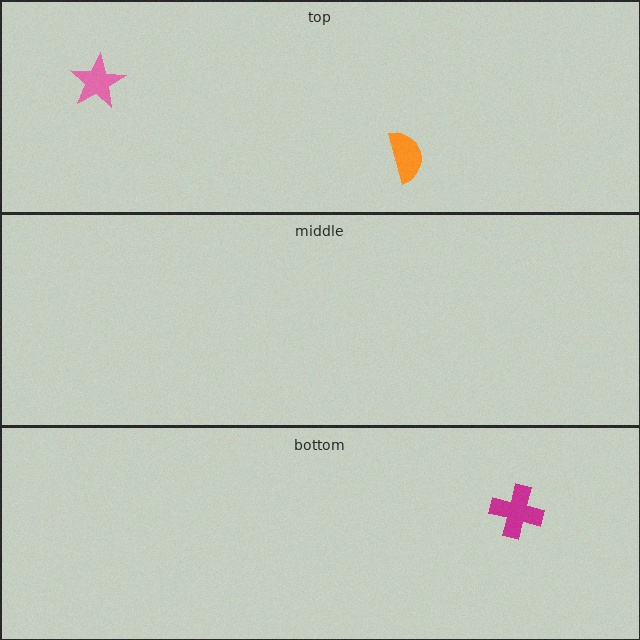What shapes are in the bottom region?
The magenta cross.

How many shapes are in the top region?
2.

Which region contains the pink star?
The top region.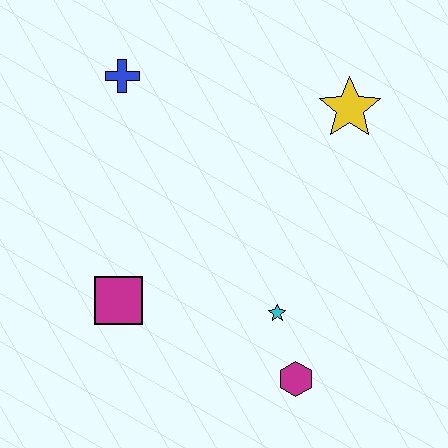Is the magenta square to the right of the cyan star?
No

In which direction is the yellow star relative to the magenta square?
The yellow star is to the right of the magenta square.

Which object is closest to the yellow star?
The cyan star is closest to the yellow star.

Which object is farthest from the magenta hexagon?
The blue cross is farthest from the magenta hexagon.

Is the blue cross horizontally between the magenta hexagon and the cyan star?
No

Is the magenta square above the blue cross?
No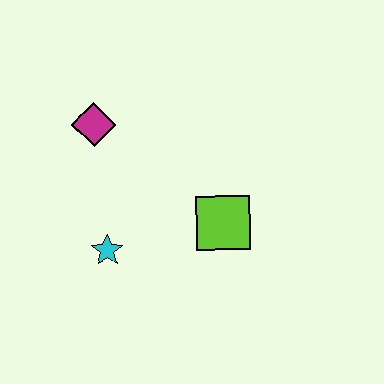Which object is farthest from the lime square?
The magenta diamond is farthest from the lime square.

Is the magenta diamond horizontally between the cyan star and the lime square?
No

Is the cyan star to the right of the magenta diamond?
Yes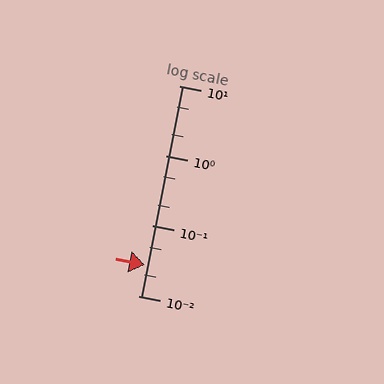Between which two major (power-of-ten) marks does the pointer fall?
The pointer is between 0.01 and 0.1.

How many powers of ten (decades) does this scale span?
The scale spans 3 decades, from 0.01 to 10.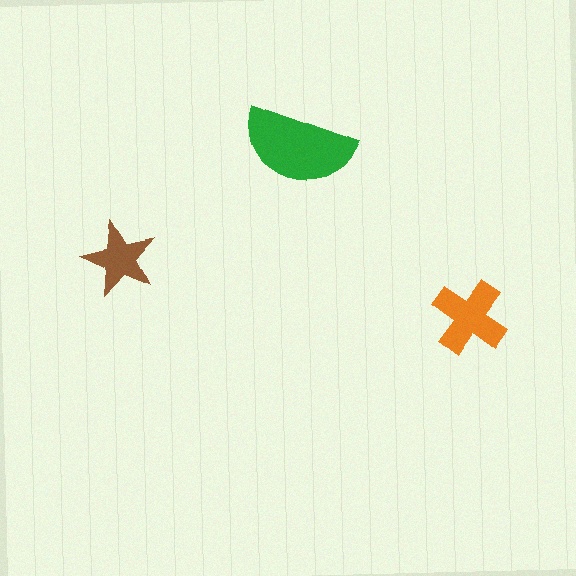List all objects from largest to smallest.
The green semicircle, the orange cross, the brown star.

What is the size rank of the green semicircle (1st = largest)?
1st.